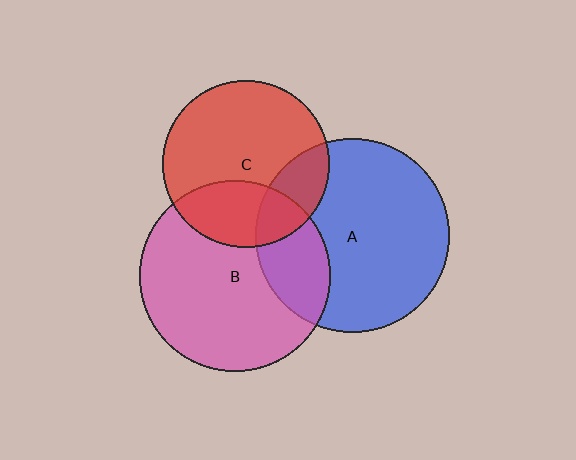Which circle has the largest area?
Circle A (blue).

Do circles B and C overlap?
Yes.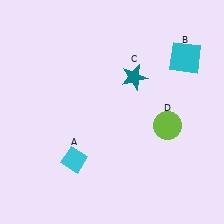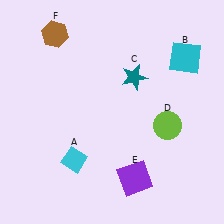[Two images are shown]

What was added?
A purple square (E), a brown hexagon (F) were added in Image 2.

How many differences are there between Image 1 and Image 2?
There are 2 differences between the two images.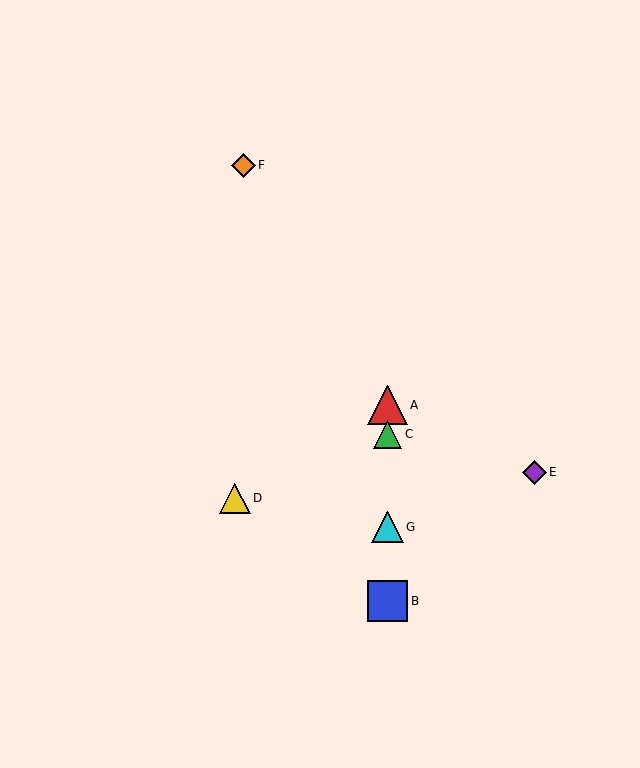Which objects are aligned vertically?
Objects A, B, C, G are aligned vertically.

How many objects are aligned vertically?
4 objects (A, B, C, G) are aligned vertically.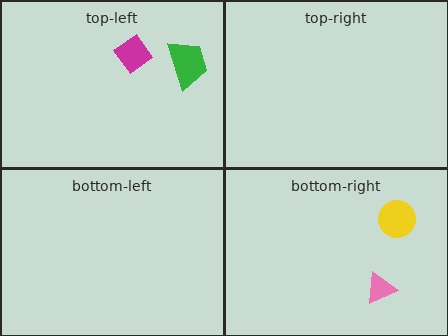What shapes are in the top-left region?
The magenta diamond, the green trapezoid.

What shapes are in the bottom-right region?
The yellow circle, the pink triangle.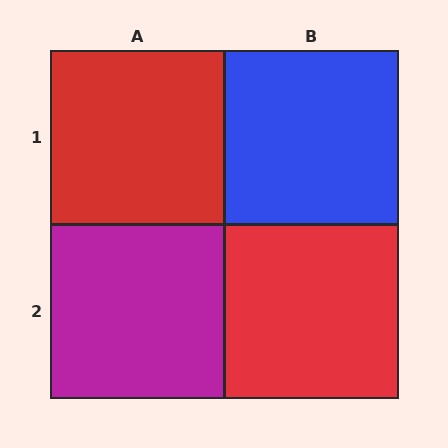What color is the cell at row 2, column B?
Red.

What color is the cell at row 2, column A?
Magenta.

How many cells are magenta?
1 cell is magenta.